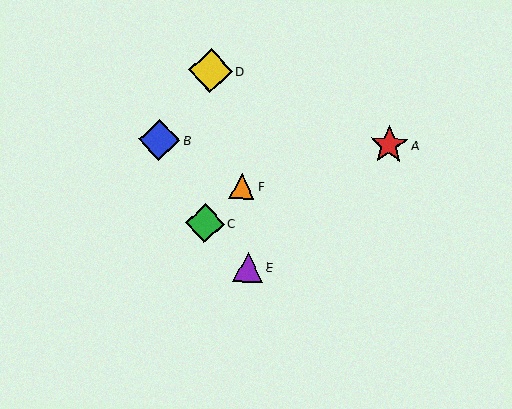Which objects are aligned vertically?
Objects C, D are aligned vertically.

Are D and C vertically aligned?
Yes, both are at x≈211.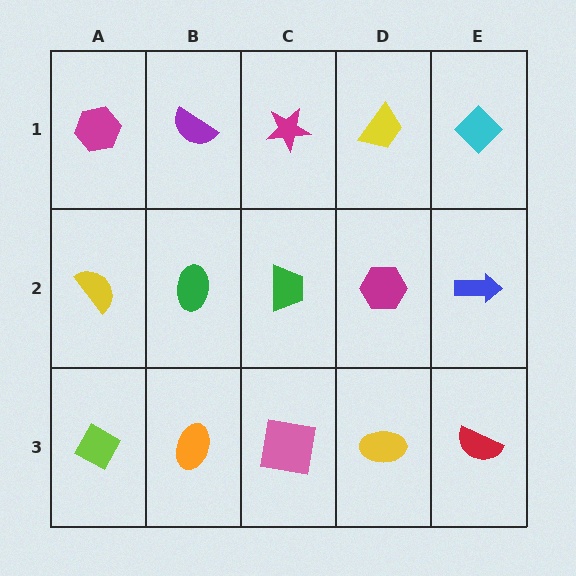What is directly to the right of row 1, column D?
A cyan diamond.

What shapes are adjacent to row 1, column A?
A yellow semicircle (row 2, column A), a purple semicircle (row 1, column B).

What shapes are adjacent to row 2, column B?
A purple semicircle (row 1, column B), an orange ellipse (row 3, column B), a yellow semicircle (row 2, column A), a green trapezoid (row 2, column C).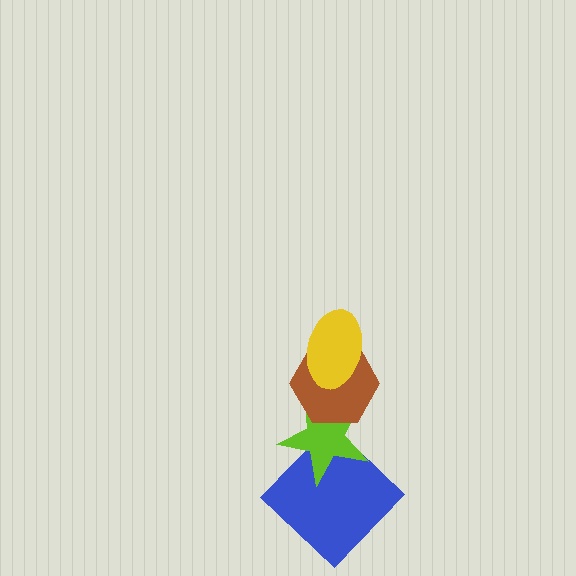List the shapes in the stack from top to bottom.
From top to bottom: the yellow ellipse, the brown hexagon, the lime star, the blue diamond.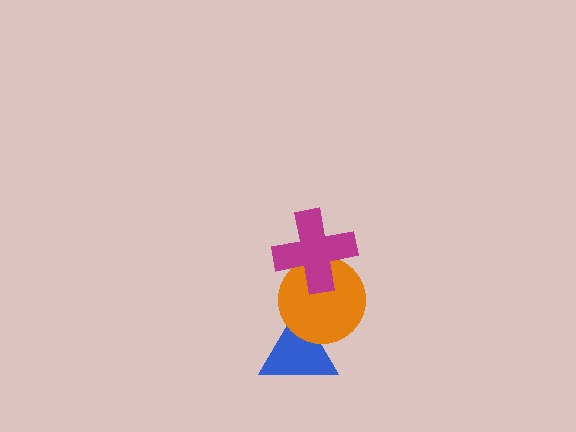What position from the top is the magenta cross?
The magenta cross is 1st from the top.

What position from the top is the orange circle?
The orange circle is 2nd from the top.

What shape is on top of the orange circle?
The magenta cross is on top of the orange circle.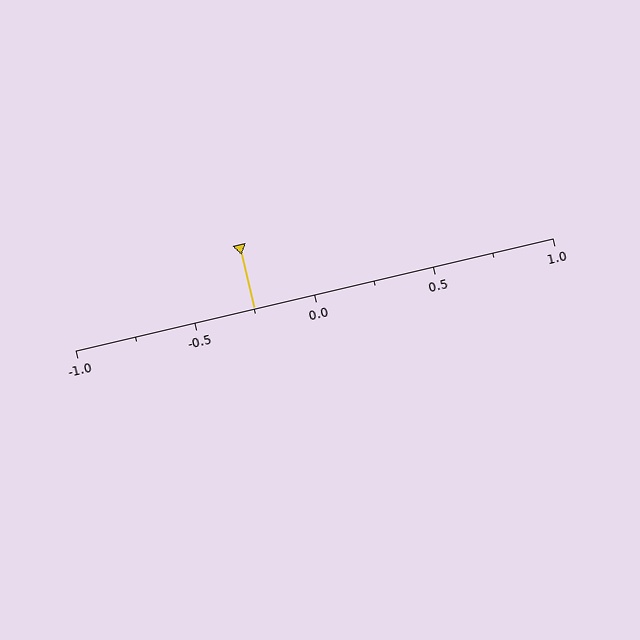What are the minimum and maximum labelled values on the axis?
The axis runs from -1.0 to 1.0.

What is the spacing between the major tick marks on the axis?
The major ticks are spaced 0.5 apart.